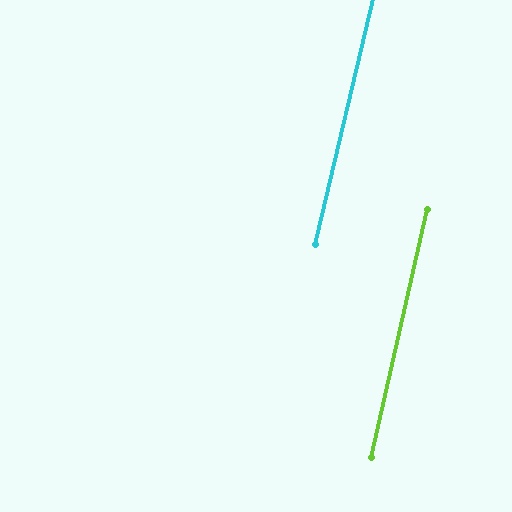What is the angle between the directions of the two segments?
Approximately 1 degree.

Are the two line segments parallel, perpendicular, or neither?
Parallel — their directions differ by only 0.6°.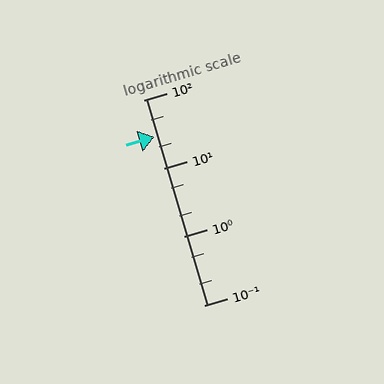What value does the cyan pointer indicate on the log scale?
The pointer indicates approximately 29.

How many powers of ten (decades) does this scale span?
The scale spans 3 decades, from 0.1 to 100.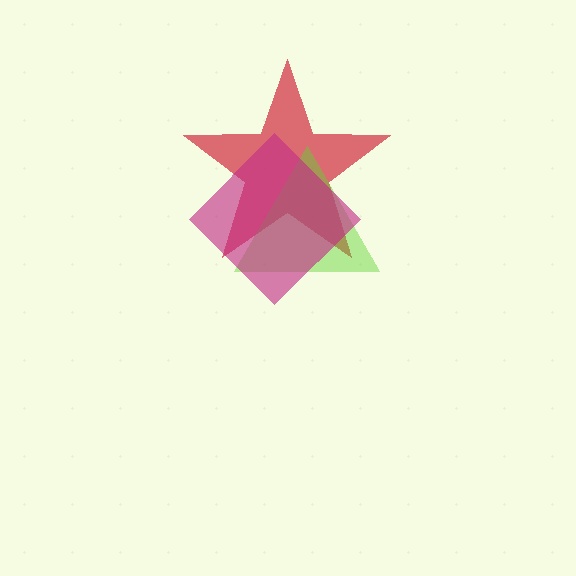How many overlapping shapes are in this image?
There are 3 overlapping shapes in the image.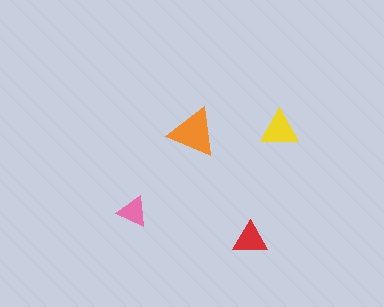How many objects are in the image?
There are 4 objects in the image.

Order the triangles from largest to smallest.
the orange one, the yellow one, the red one, the pink one.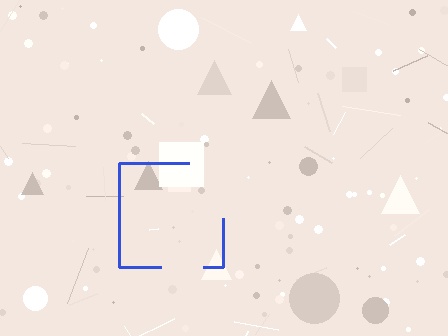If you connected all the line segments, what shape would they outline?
They would outline a square.